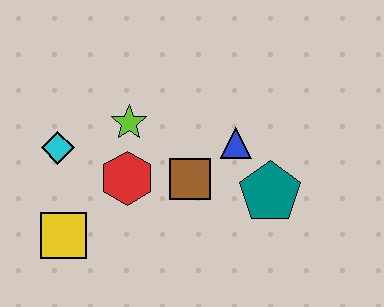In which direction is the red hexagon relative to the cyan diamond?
The red hexagon is to the right of the cyan diamond.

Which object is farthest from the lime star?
The teal pentagon is farthest from the lime star.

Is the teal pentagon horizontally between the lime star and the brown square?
No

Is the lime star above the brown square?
Yes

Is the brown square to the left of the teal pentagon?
Yes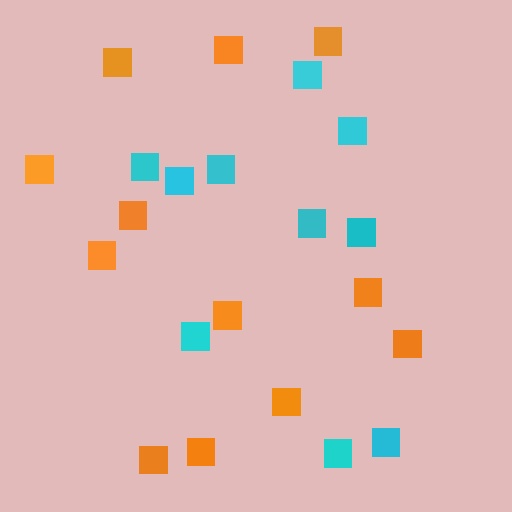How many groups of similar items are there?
There are 2 groups: one group of cyan squares (10) and one group of orange squares (12).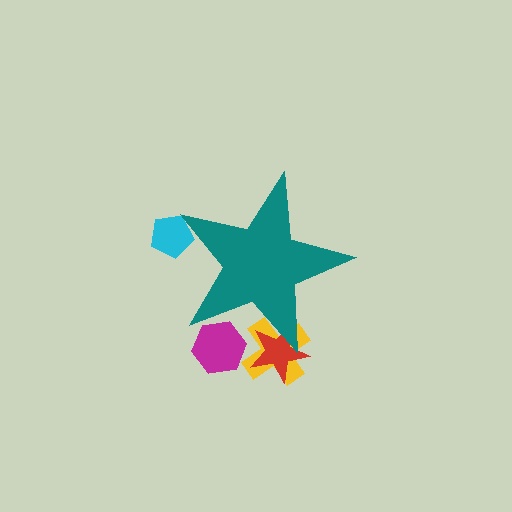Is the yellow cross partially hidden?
Yes, the yellow cross is partially hidden behind the teal star.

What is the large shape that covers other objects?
A teal star.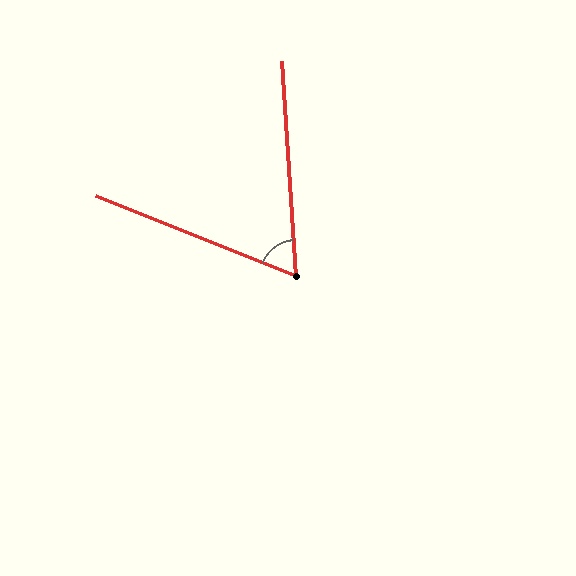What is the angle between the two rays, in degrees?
Approximately 65 degrees.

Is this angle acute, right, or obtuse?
It is acute.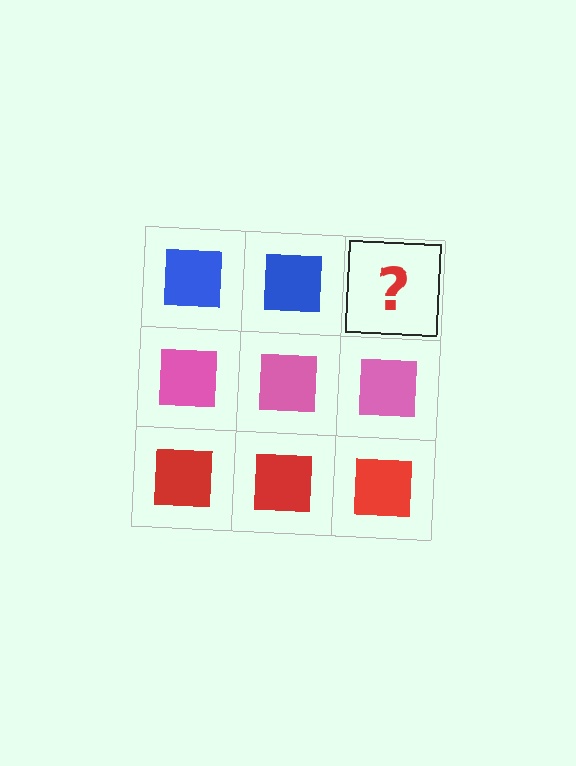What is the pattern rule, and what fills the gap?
The rule is that each row has a consistent color. The gap should be filled with a blue square.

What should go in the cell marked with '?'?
The missing cell should contain a blue square.